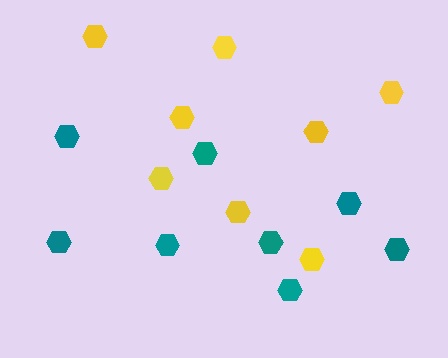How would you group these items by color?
There are 2 groups: one group of teal hexagons (8) and one group of yellow hexagons (8).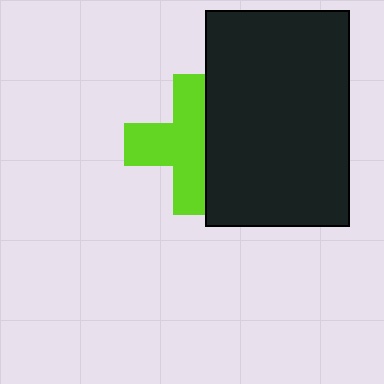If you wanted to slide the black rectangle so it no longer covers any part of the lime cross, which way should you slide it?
Slide it right — that is the most direct way to separate the two shapes.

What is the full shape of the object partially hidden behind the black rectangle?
The partially hidden object is a lime cross.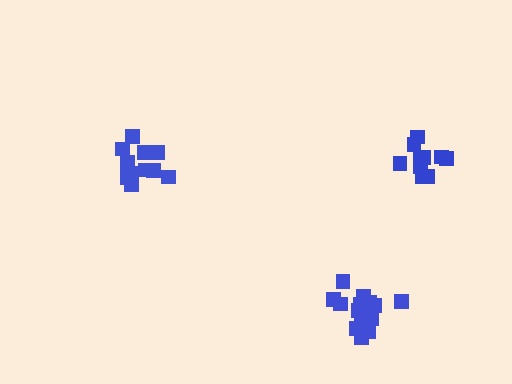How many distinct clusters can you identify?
There are 3 distinct clusters.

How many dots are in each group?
Group 1: 15 dots, Group 2: 11 dots, Group 3: 11 dots (37 total).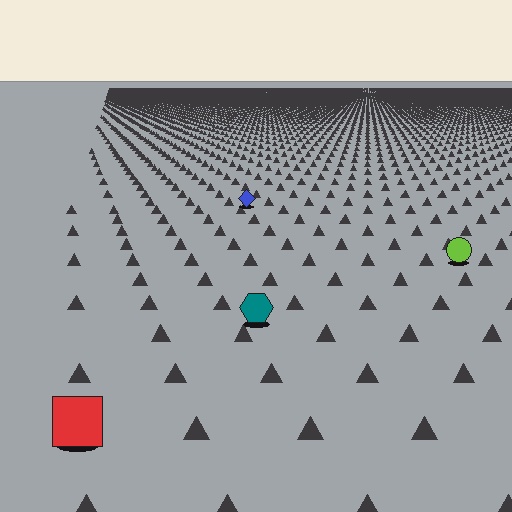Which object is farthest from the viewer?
The blue diamond is farthest from the viewer. It appears smaller and the ground texture around it is denser.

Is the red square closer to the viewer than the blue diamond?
Yes. The red square is closer — you can tell from the texture gradient: the ground texture is coarser near it.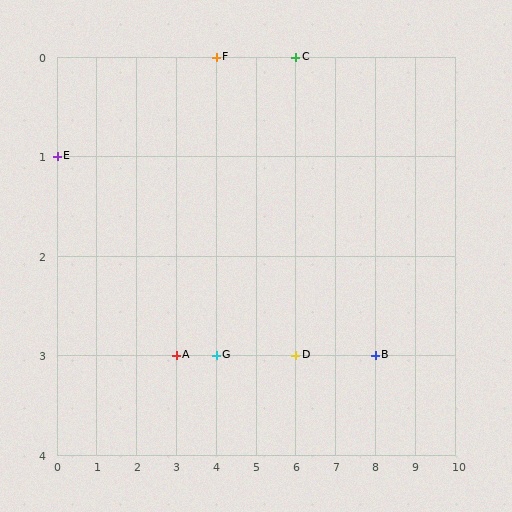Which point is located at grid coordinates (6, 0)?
Point C is at (6, 0).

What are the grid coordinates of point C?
Point C is at grid coordinates (6, 0).